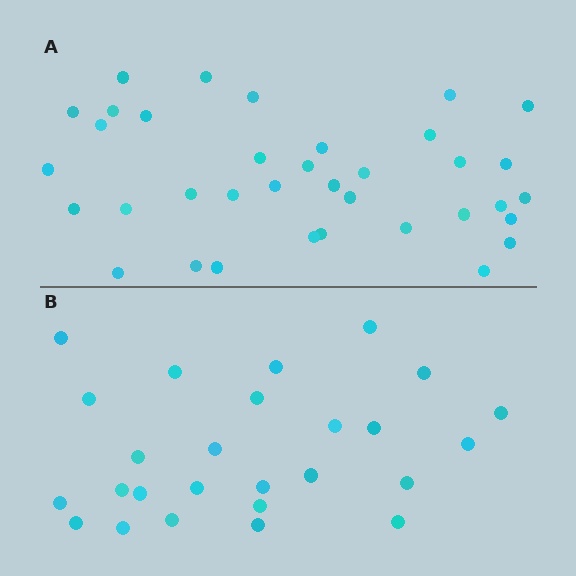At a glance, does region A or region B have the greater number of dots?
Region A (the top region) has more dots.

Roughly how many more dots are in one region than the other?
Region A has roughly 10 or so more dots than region B.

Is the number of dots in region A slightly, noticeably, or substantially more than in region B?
Region A has noticeably more, but not dramatically so. The ratio is roughly 1.4 to 1.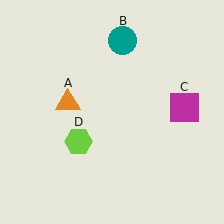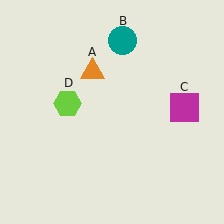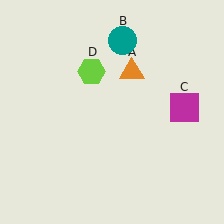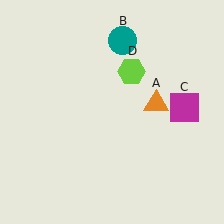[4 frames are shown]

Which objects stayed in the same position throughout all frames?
Teal circle (object B) and magenta square (object C) remained stationary.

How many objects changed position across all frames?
2 objects changed position: orange triangle (object A), lime hexagon (object D).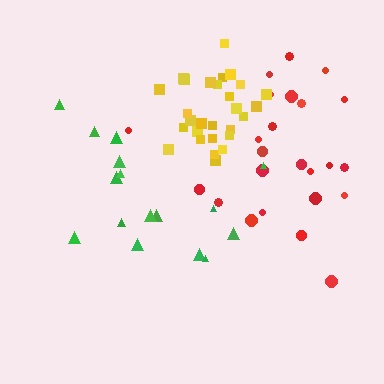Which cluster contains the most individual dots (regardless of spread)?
Yellow (28).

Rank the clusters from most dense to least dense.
yellow, red, green.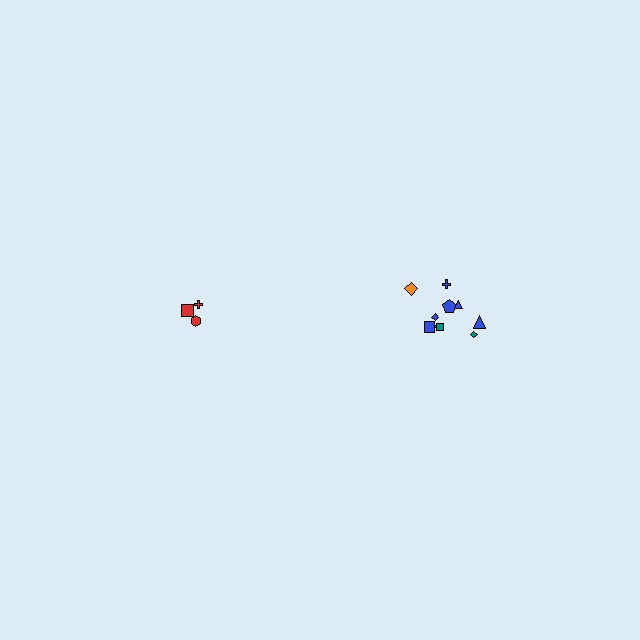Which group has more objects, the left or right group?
The right group.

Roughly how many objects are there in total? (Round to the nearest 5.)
Roughly 15 objects in total.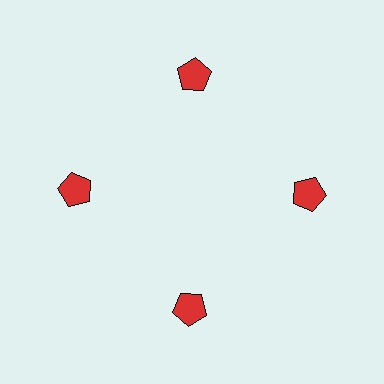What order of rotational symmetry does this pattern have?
This pattern has 4-fold rotational symmetry.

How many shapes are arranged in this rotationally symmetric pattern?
There are 4 shapes, arranged in 4 groups of 1.